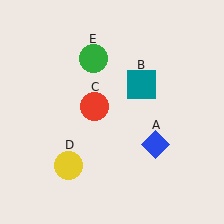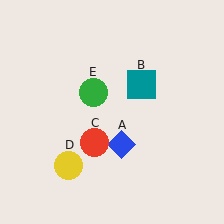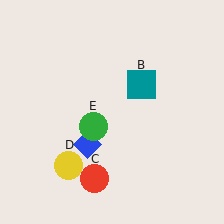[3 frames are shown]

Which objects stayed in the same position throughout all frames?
Teal square (object B) and yellow circle (object D) remained stationary.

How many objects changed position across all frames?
3 objects changed position: blue diamond (object A), red circle (object C), green circle (object E).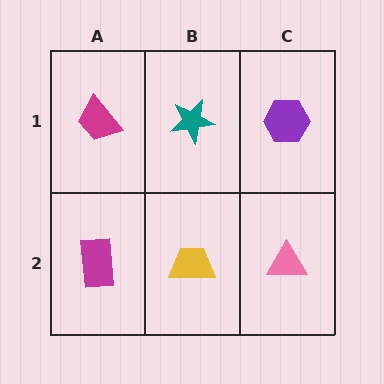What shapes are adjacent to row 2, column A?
A magenta trapezoid (row 1, column A), a yellow trapezoid (row 2, column B).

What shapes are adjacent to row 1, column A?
A magenta rectangle (row 2, column A), a teal star (row 1, column B).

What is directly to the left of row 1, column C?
A teal star.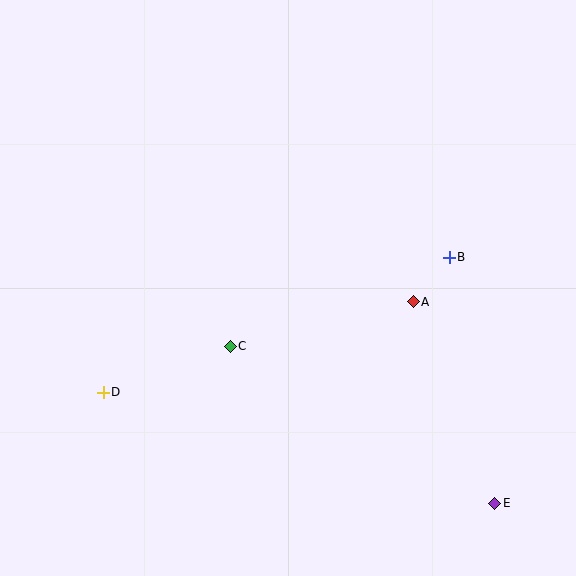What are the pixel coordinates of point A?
Point A is at (413, 302).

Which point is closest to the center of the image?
Point C at (230, 346) is closest to the center.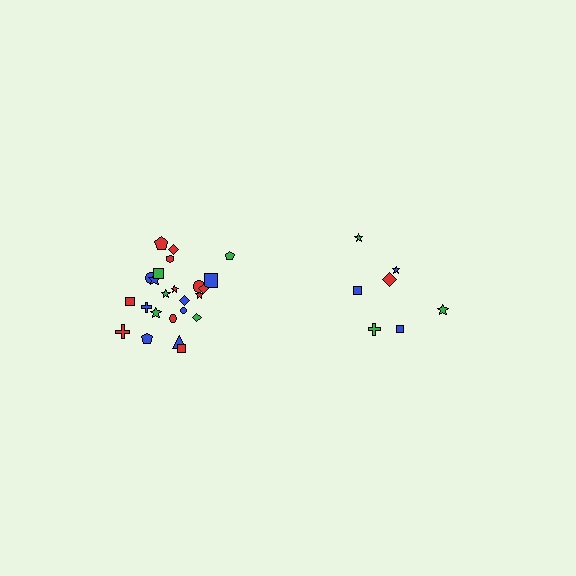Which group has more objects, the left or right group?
The left group.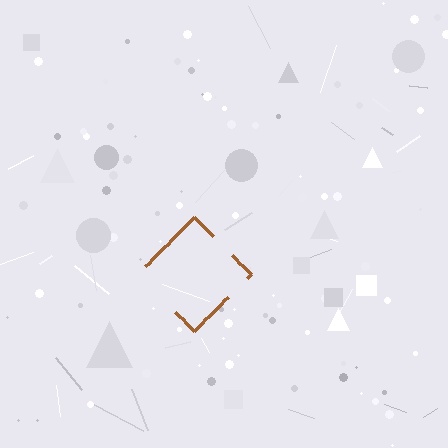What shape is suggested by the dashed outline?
The dashed outline suggests a diamond.